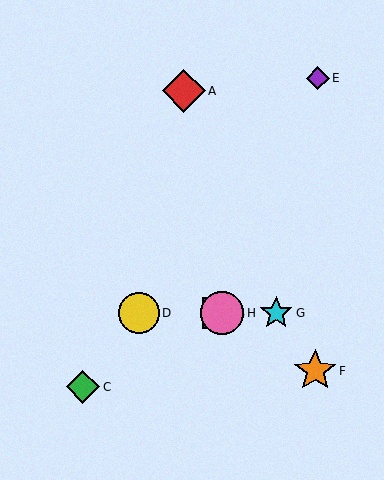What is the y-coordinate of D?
Object D is at y≈313.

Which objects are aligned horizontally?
Objects B, D, G, H are aligned horizontally.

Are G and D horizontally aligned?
Yes, both are at y≈313.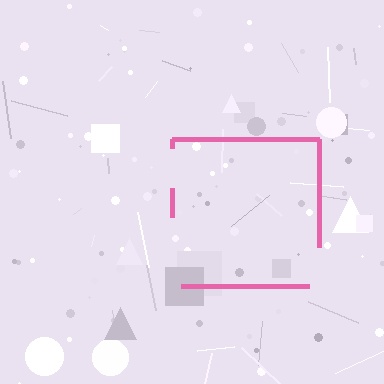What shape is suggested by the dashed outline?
The dashed outline suggests a square.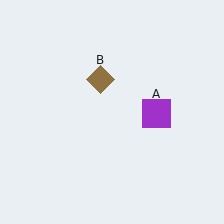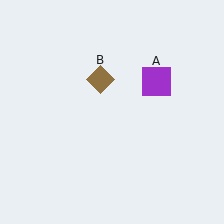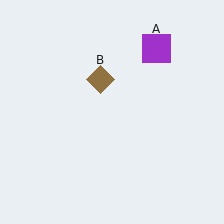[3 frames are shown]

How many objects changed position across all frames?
1 object changed position: purple square (object A).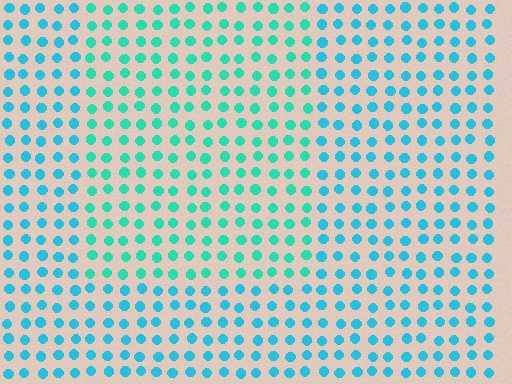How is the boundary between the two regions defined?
The boundary is defined purely by a slight shift in hue (about 26 degrees). Spacing, size, and orientation are identical on both sides.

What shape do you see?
I see a rectangle.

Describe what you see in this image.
The image is filled with small cyan elements in a uniform arrangement. A rectangle-shaped region is visible where the elements are tinted to a slightly different hue, forming a subtle color boundary.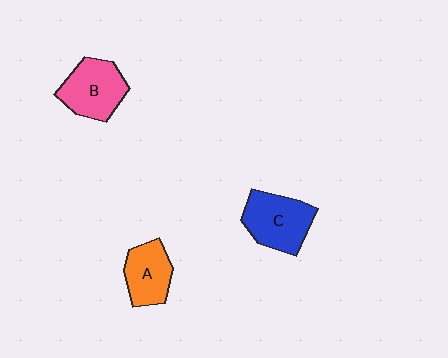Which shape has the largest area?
Shape C (blue).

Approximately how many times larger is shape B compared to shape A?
Approximately 1.2 times.